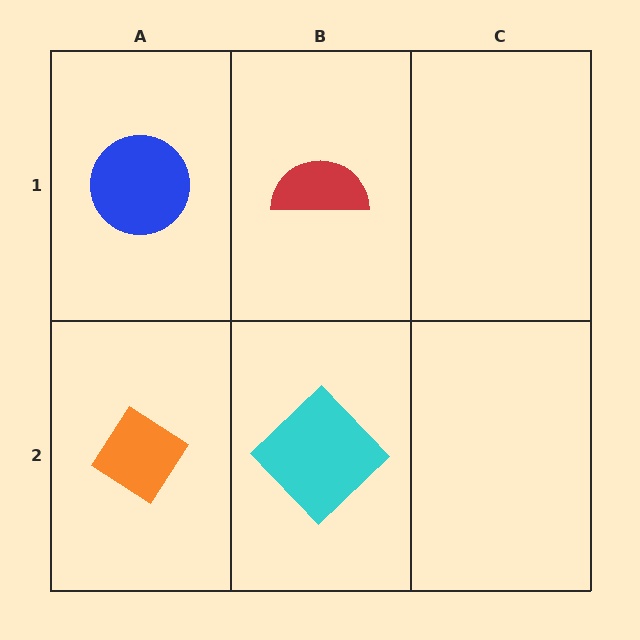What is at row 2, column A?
An orange diamond.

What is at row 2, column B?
A cyan diamond.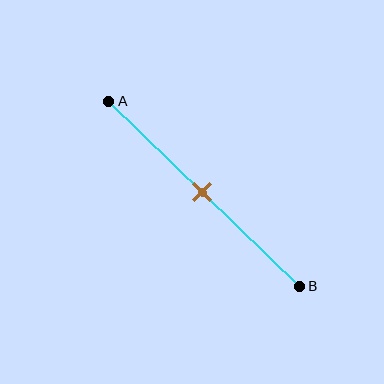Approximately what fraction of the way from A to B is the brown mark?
The brown mark is approximately 50% of the way from A to B.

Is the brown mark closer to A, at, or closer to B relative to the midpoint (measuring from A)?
The brown mark is approximately at the midpoint of segment AB.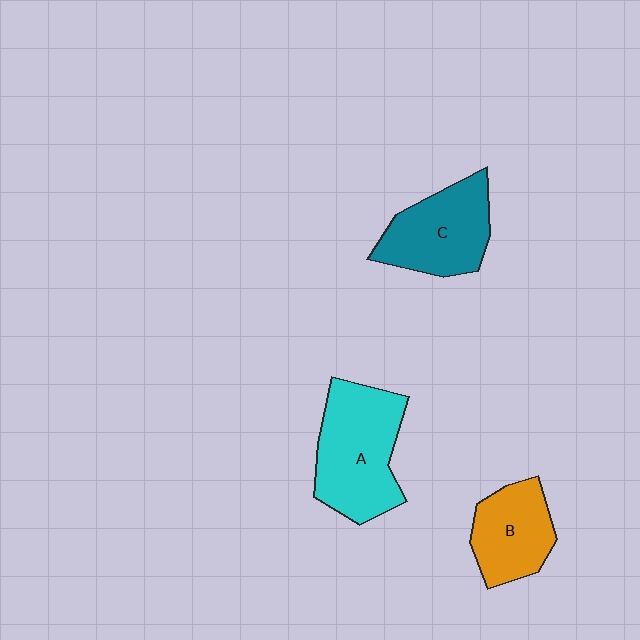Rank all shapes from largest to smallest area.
From largest to smallest: A (cyan), C (teal), B (orange).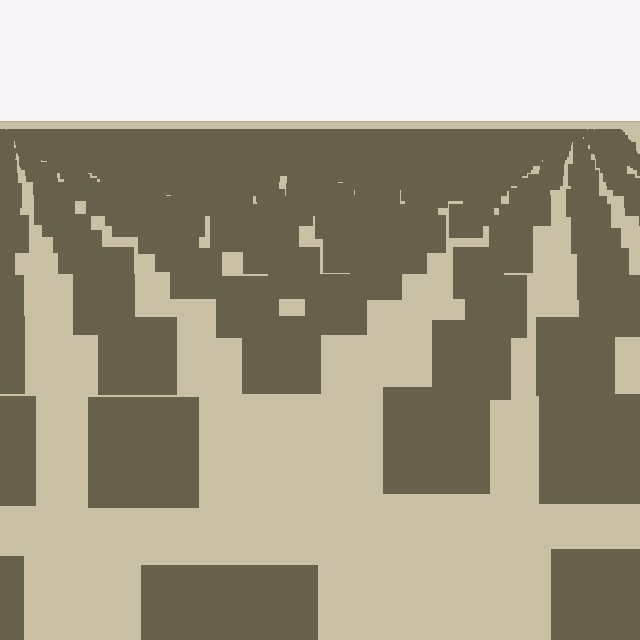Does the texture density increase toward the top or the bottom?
Density increases toward the top.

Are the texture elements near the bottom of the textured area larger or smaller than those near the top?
Larger. Near the bottom, elements are closer to the viewer and appear at a bigger on-screen size.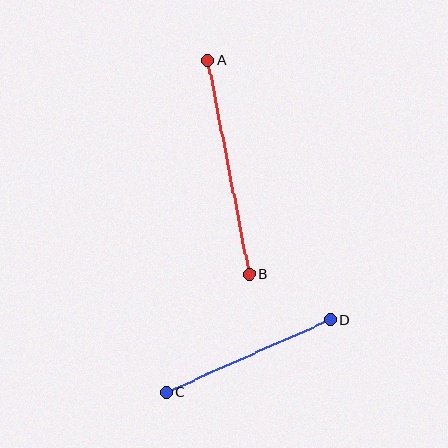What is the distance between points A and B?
The distance is approximately 218 pixels.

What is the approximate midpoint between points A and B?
The midpoint is at approximately (228, 167) pixels.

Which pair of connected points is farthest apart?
Points A and B are farthest apart.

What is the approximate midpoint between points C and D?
The midpoint is at approximately (248, 356) pixels.